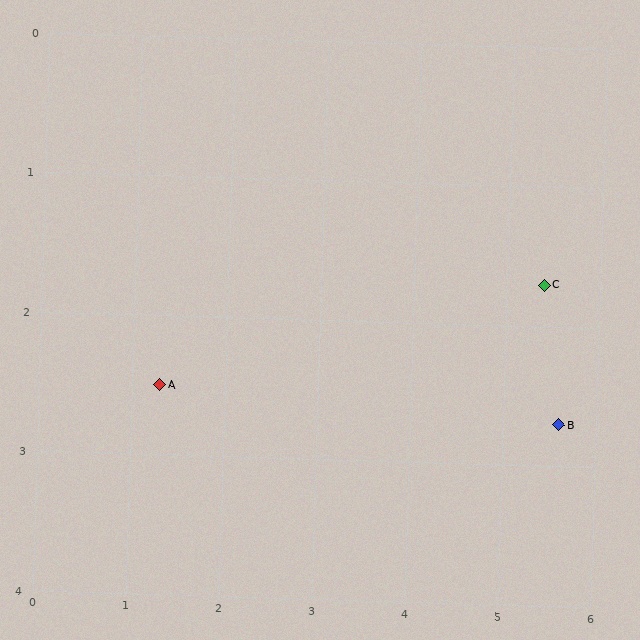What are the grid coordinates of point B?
Point B is at approximately (5.6, 2.7).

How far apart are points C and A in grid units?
Points C and A are about 4.2 grid units apart.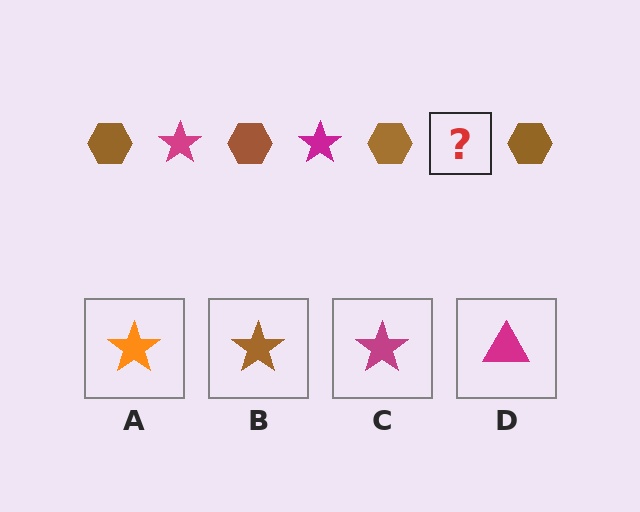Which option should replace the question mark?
Option C.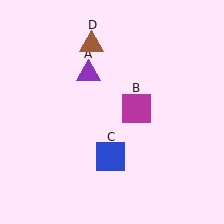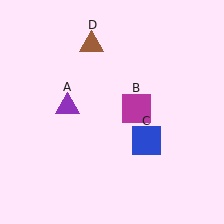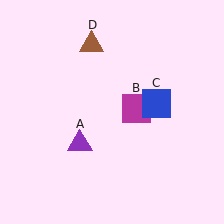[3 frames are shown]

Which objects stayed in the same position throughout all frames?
Magenta square (object B) and brown triangle (object D) remained stationary.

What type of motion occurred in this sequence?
The purple triangle (object A), blue square (object C) rotated counterclockwise around the center of the scene.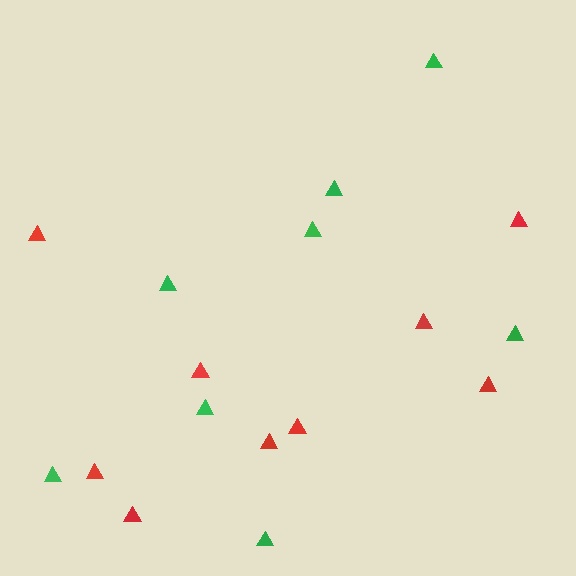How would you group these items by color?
There are 2 groups: one group of red triangles (9) and one group of green triangles (8).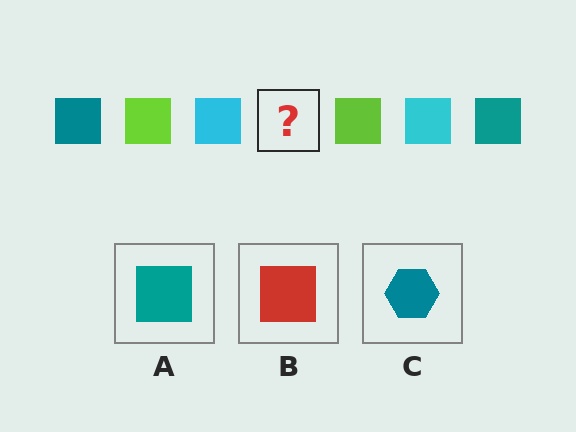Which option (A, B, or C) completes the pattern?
A.